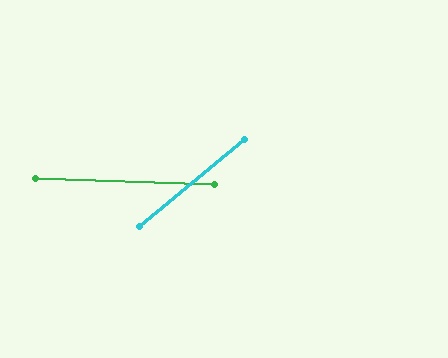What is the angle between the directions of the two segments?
Approximately 41 degrees.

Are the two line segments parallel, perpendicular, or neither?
Neither parallel nor perpendicular — they differ by about 41°.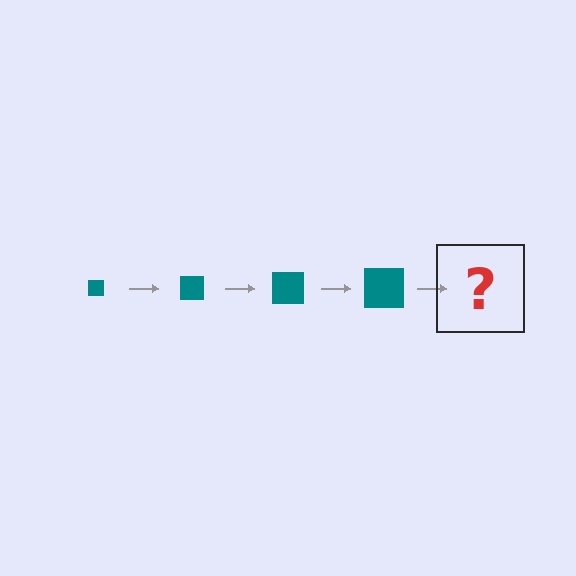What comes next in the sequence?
The next element should be a teal square, larger than the previous one.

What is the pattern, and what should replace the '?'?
The pattern is that the square gets progressively larger each step. The '?' should be a teal square, larger than the previous one.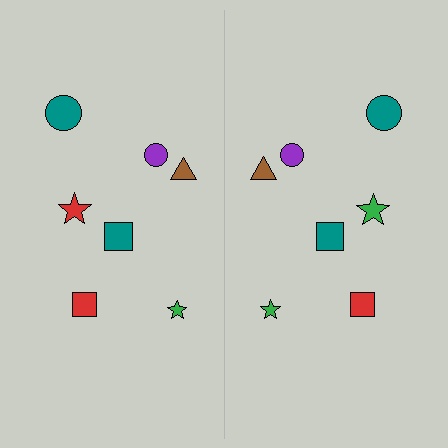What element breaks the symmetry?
The green star on the right side breaks the symmetry — its mirror counterpart is red.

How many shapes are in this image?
There are 14 shapes in this image.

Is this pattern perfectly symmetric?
No, the pattern is not perfectly symmetric. The green star on the right side breaks the symmetry — its mirror counterpart is red.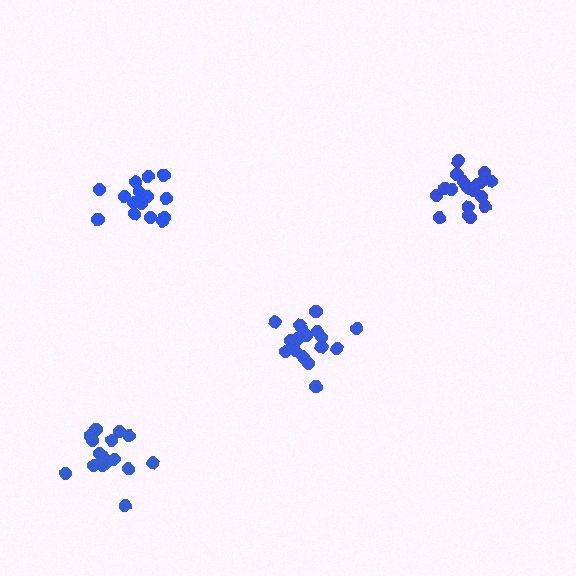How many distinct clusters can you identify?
There are 4 distinct clusters.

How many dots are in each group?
Group 1: 19 dots, Group 2: 16 dots, Group 3: 18 dots, Group 4: 18 dots (71 total).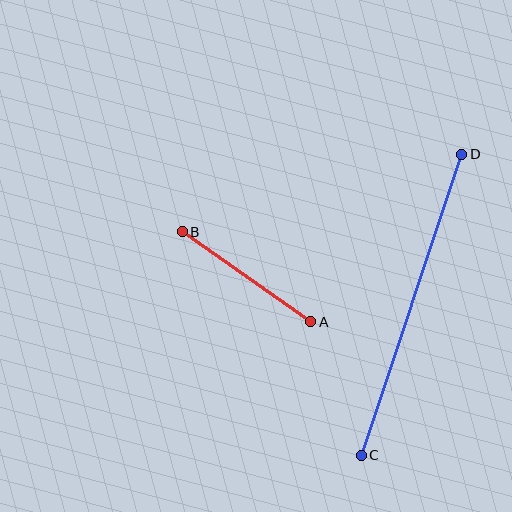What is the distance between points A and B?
The distance is approximately 157 pixels.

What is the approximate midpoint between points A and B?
The midpoint is at approximately (246, 277) pixels.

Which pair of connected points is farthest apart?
Points C and D are farthest apart.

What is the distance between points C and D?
The distance is approximately 317 pixels.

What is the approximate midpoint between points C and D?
The midpoint is at approximately (412, 305) pixels.